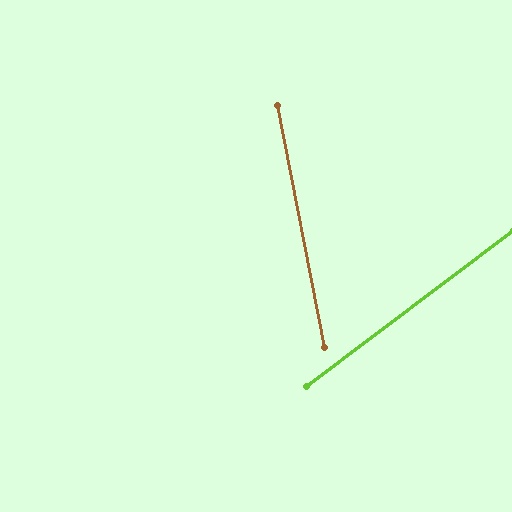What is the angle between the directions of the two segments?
Approximately 64 degrees.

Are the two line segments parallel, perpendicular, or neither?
Neither parallel nor perpendicular — they differ by about 64°.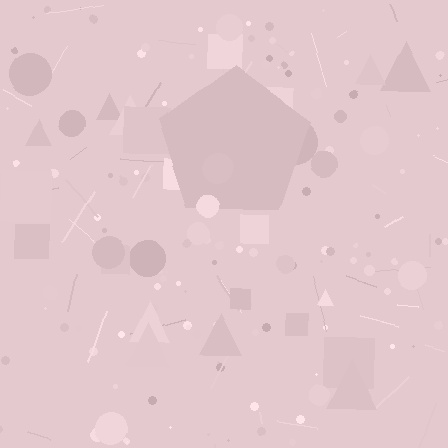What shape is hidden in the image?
A pentagon is hidden in the image.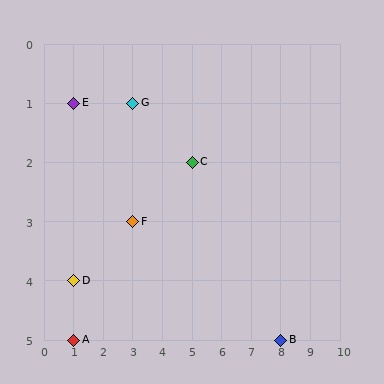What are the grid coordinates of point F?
Point F is at grid coordinates (3, 3).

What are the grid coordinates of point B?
Point B is at grid coordinates (8, 5).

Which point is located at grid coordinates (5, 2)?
Point C is at (5, 2).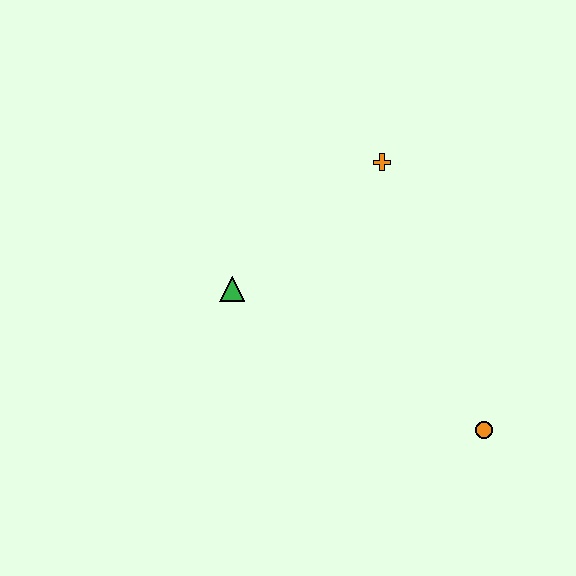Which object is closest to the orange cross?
The green triangle is closest to the orange cross.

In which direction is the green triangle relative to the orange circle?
The green triangle is to the left of the orange circle.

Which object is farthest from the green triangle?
The orange circle is farthest from the green triangle.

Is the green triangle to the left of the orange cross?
Yes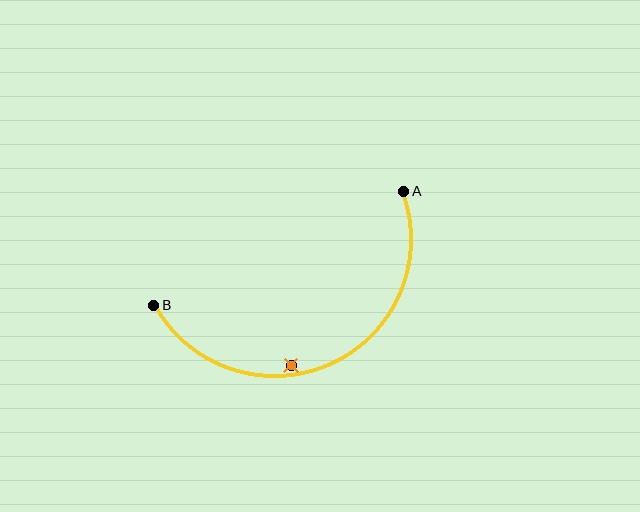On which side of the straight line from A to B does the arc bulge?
The arc bulges below the straight line connecting A and B.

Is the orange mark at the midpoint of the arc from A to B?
No — the orange mark does not lie on the arc at all. It sits slightly inside the curve.